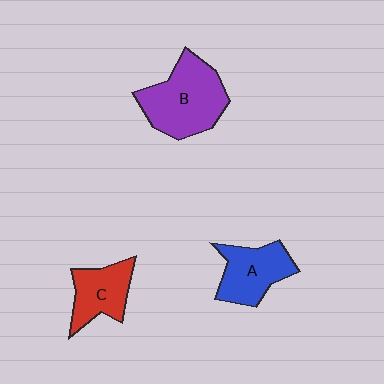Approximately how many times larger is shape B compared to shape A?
Approximately 1.4 times.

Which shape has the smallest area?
Shape C (red).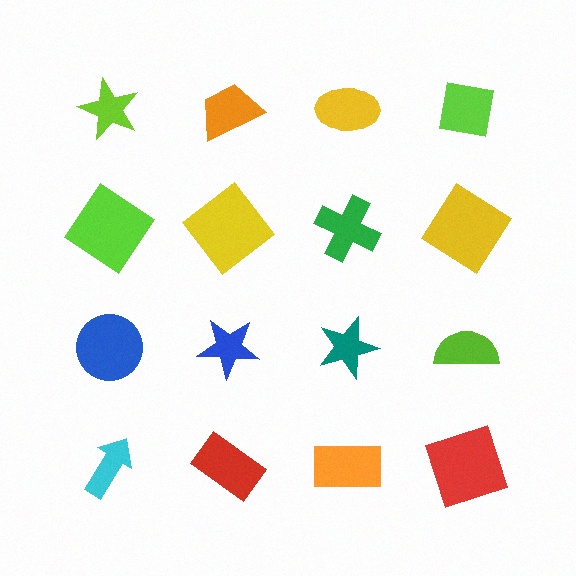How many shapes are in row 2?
4 shapes.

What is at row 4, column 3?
An orange rectangle.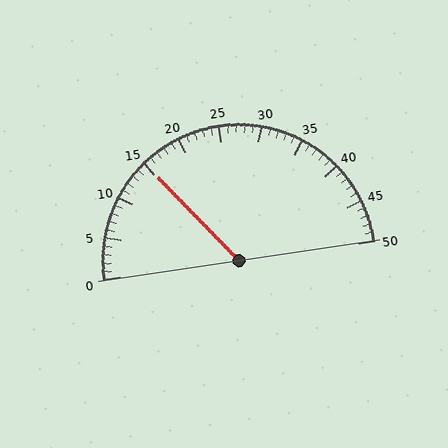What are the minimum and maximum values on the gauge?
The gauge ranges from 0 to 50.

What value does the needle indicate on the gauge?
The needle indicates approximately 15.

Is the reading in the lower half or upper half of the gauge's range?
The reading is in the lower half of the range (0 to 50).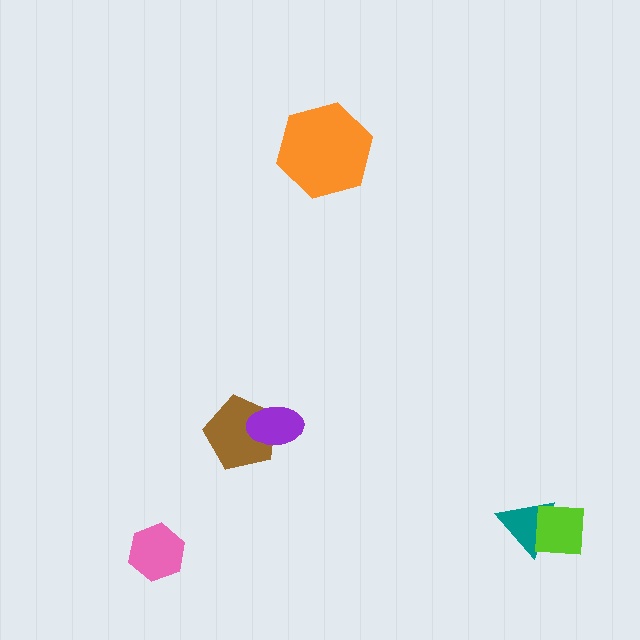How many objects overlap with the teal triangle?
1 object overlaps with the teal triangle.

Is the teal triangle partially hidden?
Yes, it is partially covered by another shape.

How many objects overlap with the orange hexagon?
0 objects overlap with the orange hexagon.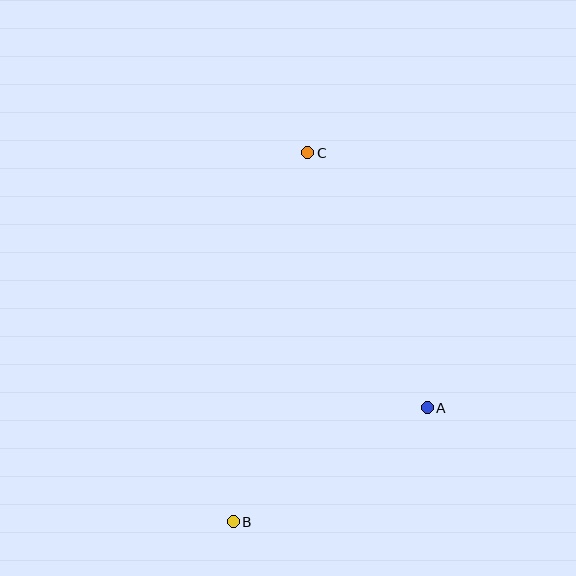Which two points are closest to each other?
Points A and B are closest to each other.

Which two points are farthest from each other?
Points B and C are farthest from each other.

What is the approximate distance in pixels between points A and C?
The distance between A and C is approximately 282 pixels.